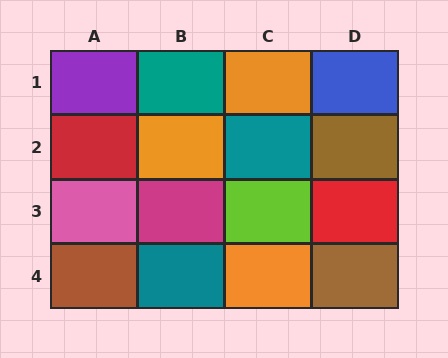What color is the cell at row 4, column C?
Orange.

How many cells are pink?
1 cell is pink.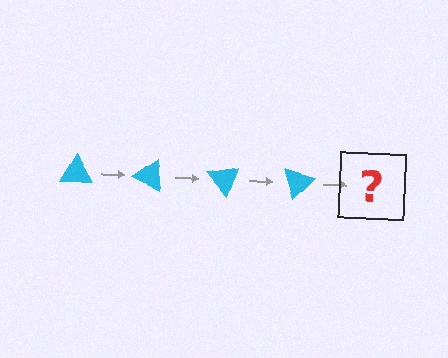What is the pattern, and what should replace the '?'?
The pattern is that the triangle rotates 25 degrees each step. The '?' should be a cyan triangle rotated 100 degrees.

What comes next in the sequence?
The next element should be a cyan triangle rotated 100 degrees.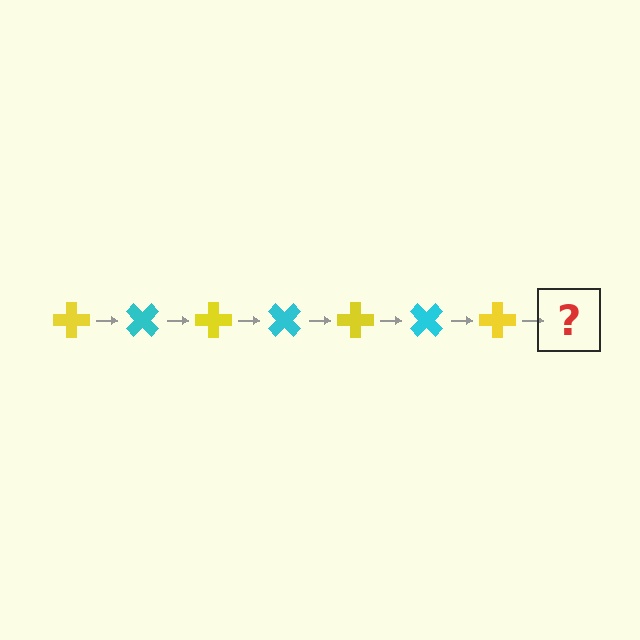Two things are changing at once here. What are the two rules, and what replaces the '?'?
The two rules are that it rotates 45 degrees each step and the color cycles through yellow and cyan. The '?' should be a cyan cross, rotated 315 degrees from the start.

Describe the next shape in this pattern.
It should be a cyan cross, rotated 315 degrees from the start.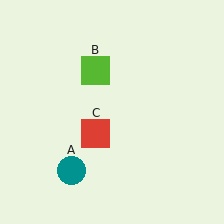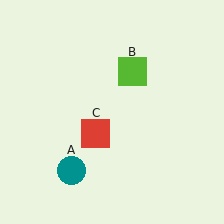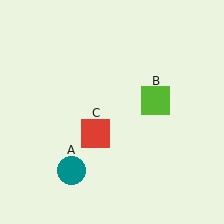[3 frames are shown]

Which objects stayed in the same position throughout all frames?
Teal circle (object A) and red square (object C) remained stationary.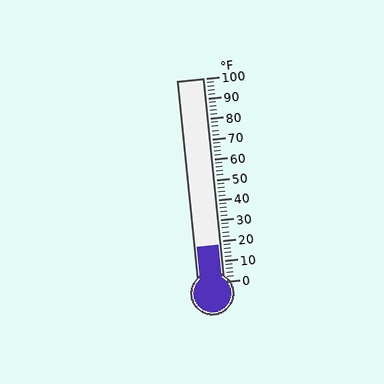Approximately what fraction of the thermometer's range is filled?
The thermometer is filled to approximately 20% of its range.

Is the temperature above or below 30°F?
The temperature is below 30°F.